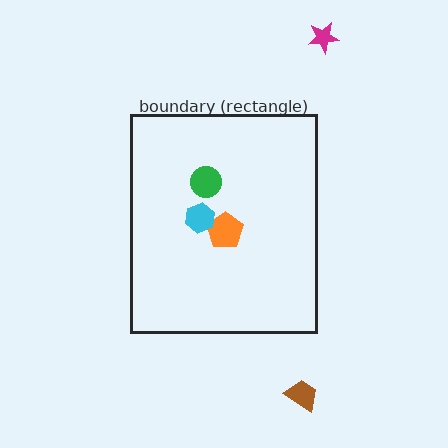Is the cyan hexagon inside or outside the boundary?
Inside.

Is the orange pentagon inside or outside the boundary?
Inside.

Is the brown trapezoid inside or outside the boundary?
Outside.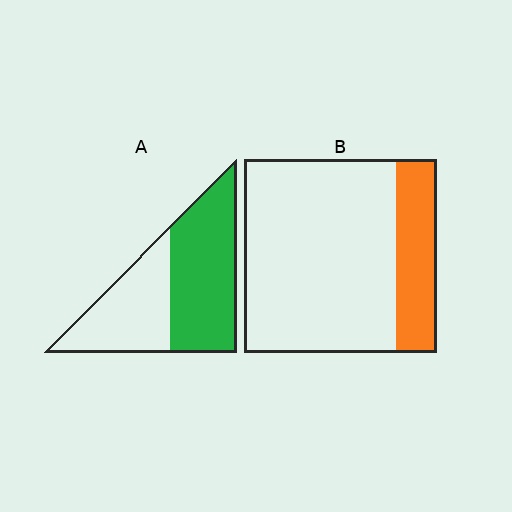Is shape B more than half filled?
No.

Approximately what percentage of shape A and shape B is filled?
A is approximately 55% and B is approximately 20%.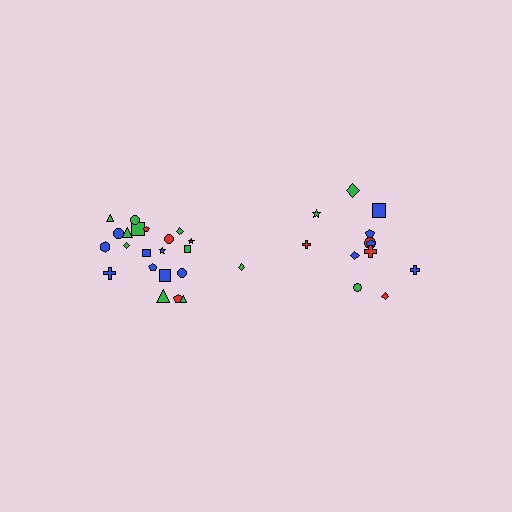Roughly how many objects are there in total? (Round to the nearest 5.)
Roughly 35 objects in total.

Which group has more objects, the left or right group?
The left group.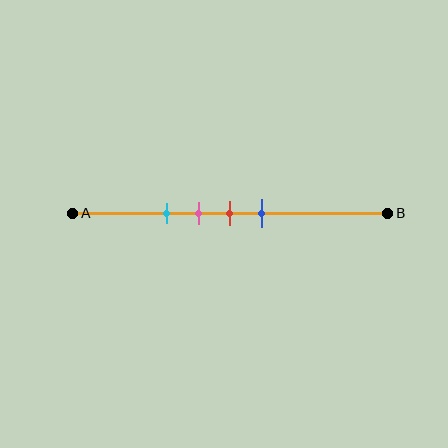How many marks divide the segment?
There are 4 marks dividing the segment.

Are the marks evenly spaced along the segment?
Yes, the marks are approximately evenly spaced.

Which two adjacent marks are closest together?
The pink and red marks are the closest adjacent pair.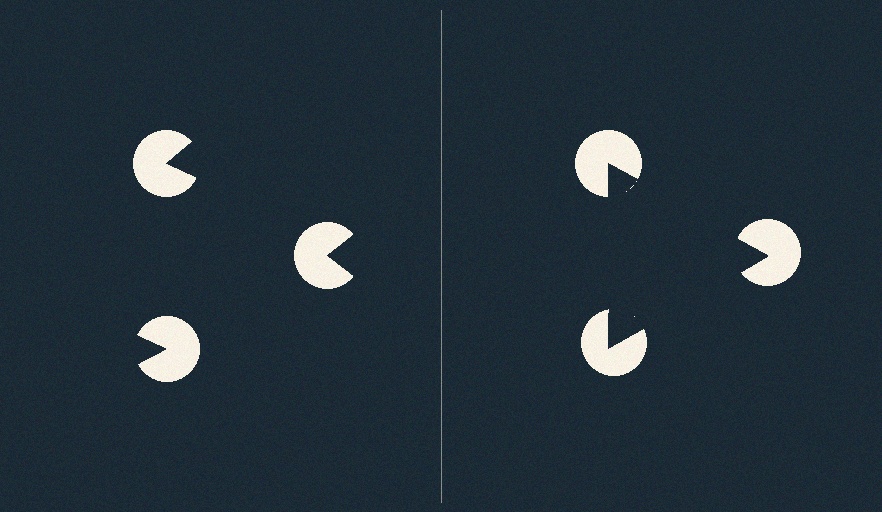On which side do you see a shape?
An illusory triangle appears on the right side. On the left side the wedge cuts are rotated, so no coherent shape forms.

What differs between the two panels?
The pac-man discs are positioned identically on both sides; only the wedge orientations differ. On the right they align to a triangle; on the left they are misaligned.